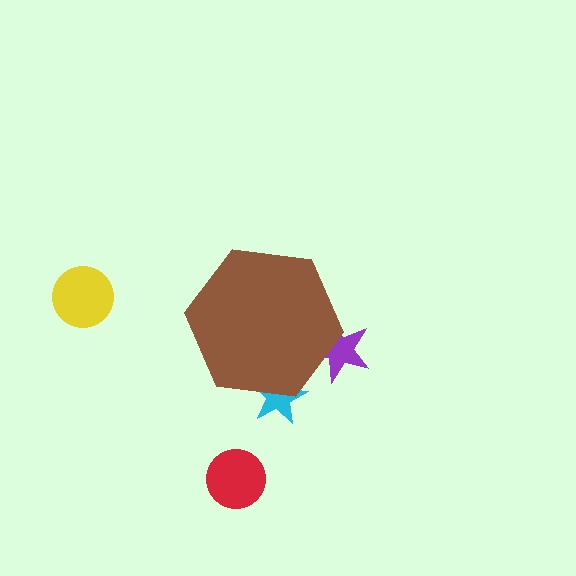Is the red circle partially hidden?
No, the red circle is fully visible.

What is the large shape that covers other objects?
A brown hexagon.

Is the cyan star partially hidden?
Yes, the cyan star is partially hidden behind the brown hexagon.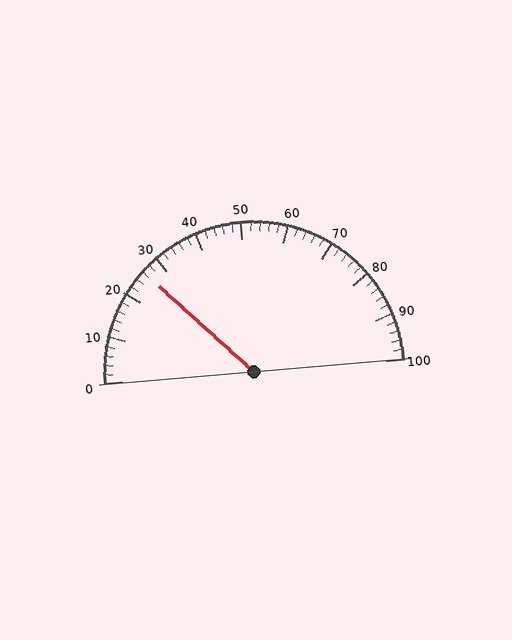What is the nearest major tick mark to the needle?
The nearest major tick mark is 30.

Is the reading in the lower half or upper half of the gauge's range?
The reading is in the lower half of the range (0 to 100).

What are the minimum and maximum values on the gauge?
The gauge ranges from 0 to 100.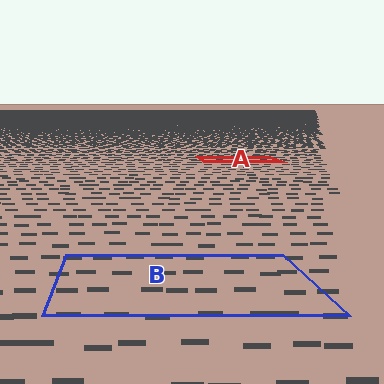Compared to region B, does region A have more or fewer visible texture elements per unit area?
Region A has more texture elements per unit area — they are packed more densely because it is farther away.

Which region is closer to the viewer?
Region B is closer. The texture elements there are larger and more spread out.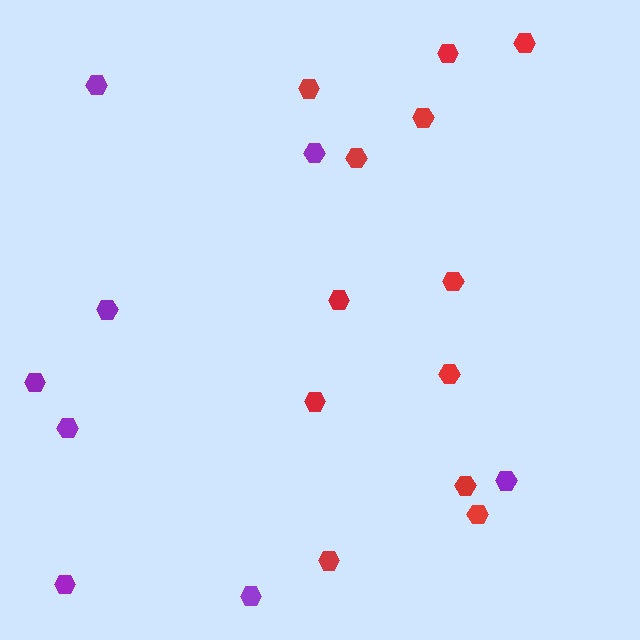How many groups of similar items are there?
There are 2 groups: one group of red hexagons (12) and one group of purple hexagons (8).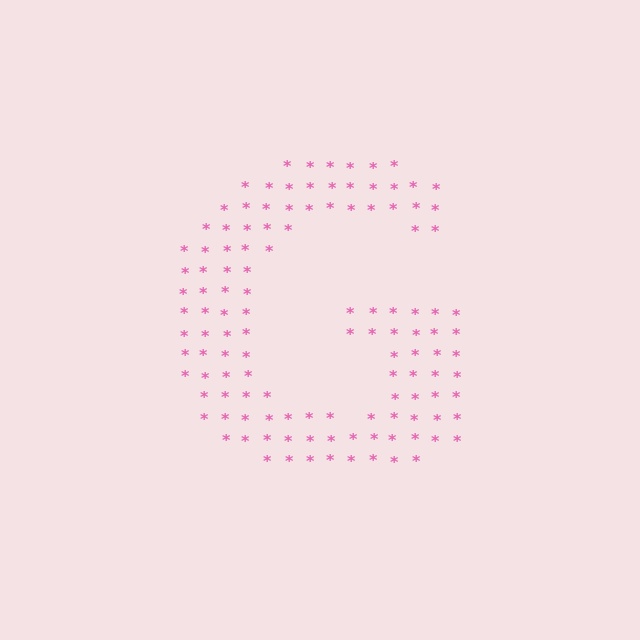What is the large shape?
The large shape is the letter G.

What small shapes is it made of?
It is made of small asterisks.